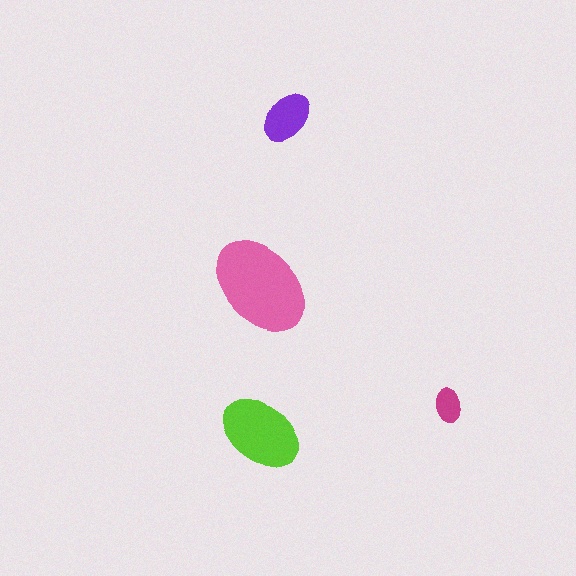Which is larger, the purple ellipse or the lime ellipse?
The lime one.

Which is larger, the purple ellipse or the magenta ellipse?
The purple one.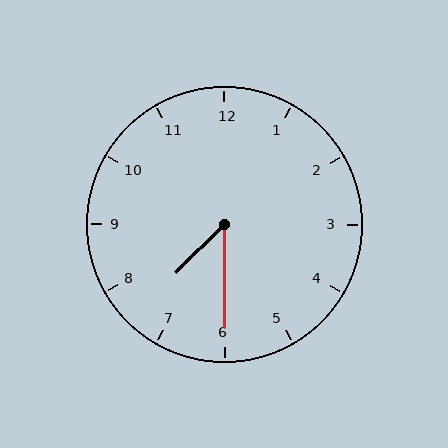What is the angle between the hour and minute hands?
Approximately 45 degrees.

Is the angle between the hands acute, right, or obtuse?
It is acute.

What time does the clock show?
7:30.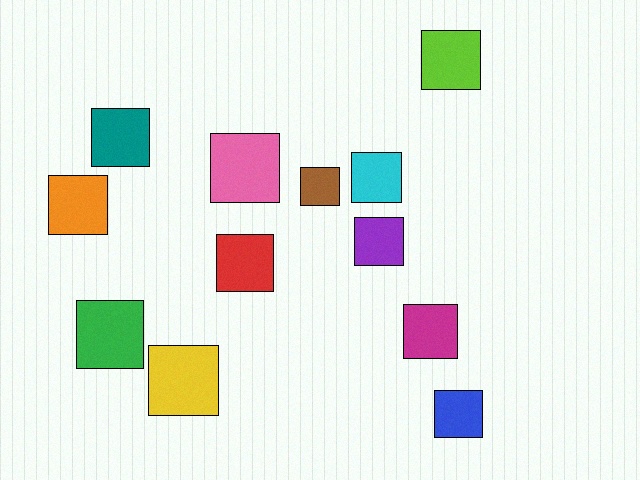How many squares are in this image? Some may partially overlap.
There are 12 squares.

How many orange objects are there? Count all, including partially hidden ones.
There is 1 orange object.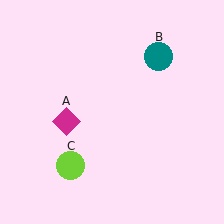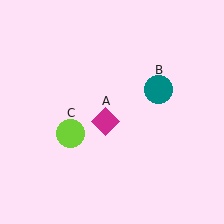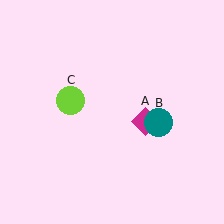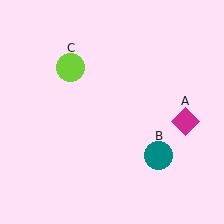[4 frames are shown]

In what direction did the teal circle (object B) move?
The teal circle (object B) moved down.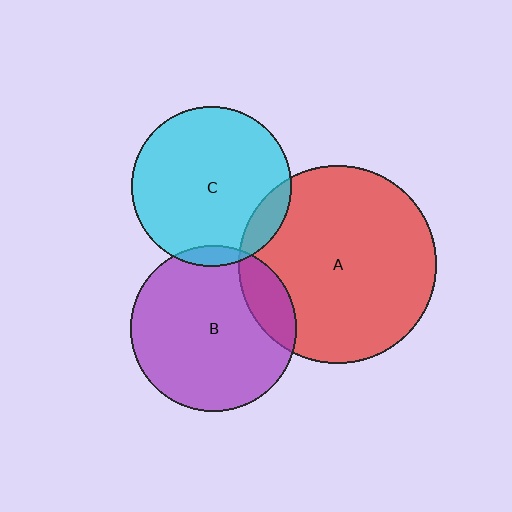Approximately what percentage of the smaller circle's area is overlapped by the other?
Approximately 10%.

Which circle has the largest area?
Circle A (red).